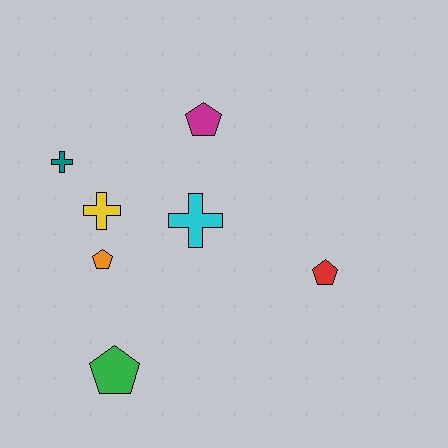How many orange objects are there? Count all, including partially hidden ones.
There is 1 orange object.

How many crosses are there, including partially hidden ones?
There are 3 crosses.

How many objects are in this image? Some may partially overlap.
There are 7 objects.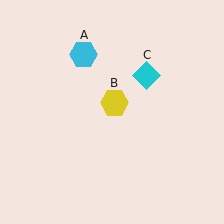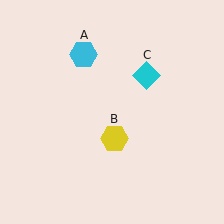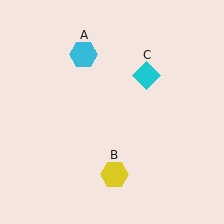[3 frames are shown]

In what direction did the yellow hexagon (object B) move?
The yellow hexagon (object B) moved down.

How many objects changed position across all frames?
1 object changed position: yellow hexagon (object B).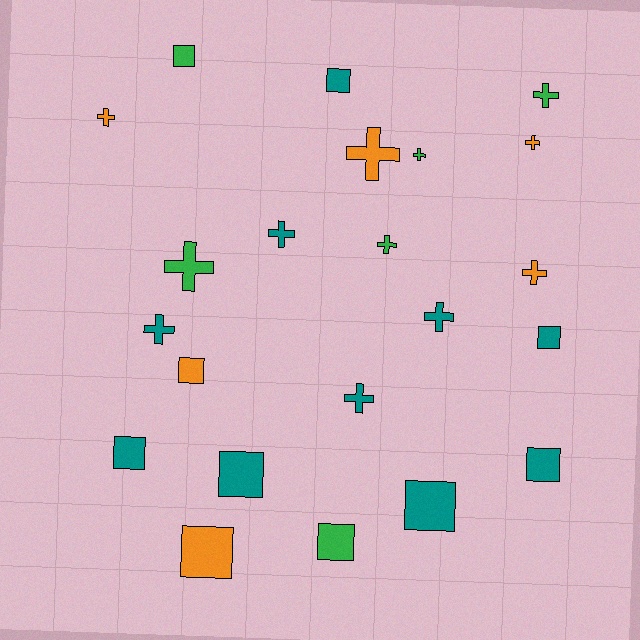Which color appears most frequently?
Teal, with 10 objects.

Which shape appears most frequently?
Cross, with 12 objects.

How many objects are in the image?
There are 22 objects.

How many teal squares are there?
There are 6 teal squares.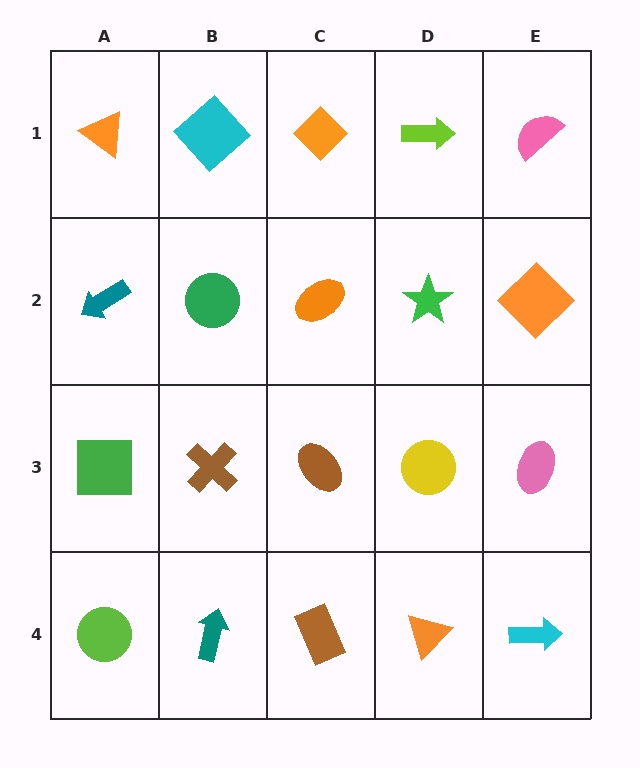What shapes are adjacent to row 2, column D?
A lime arrow (row 1, column D), a yellow circle (row 3, column D), an orange ellipse (row 2, column C), an orange diamond (row 2, column E).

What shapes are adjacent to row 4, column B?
A brown cross (row 3, column B), a lime circle (row 4, column A), a brown rectangle (row 4, column C).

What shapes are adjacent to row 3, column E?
An orange diamond (row 2, column E), a cyan arrow (row 4, column E), a yellow circle (row 3, column D).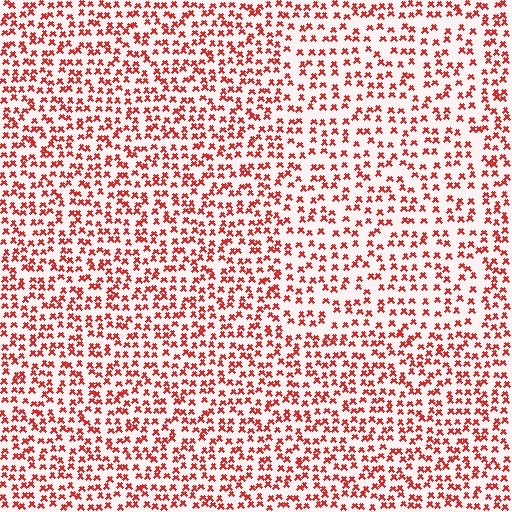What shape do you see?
I see a rectangle.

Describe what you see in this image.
The image contains small red elements arranged at two different densities. A rectangle-shaped region is visible where the elements are less densely packed than the surrounding area.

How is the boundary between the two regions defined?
The boundary is defined by a change in element density (approximately 1.4x ratio). All elements are the same color, size, and shape.